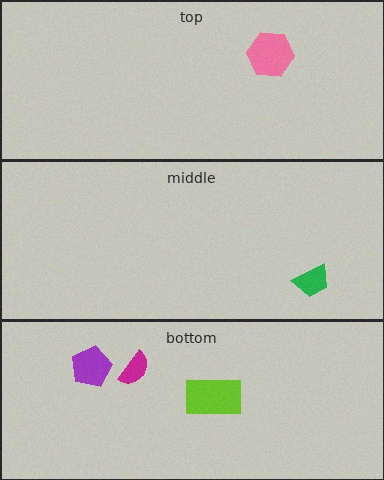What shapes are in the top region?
The pink hexagon.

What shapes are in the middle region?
The green trapezoid.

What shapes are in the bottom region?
The magenta semicircle, the purple pentagon, the lime rectangle.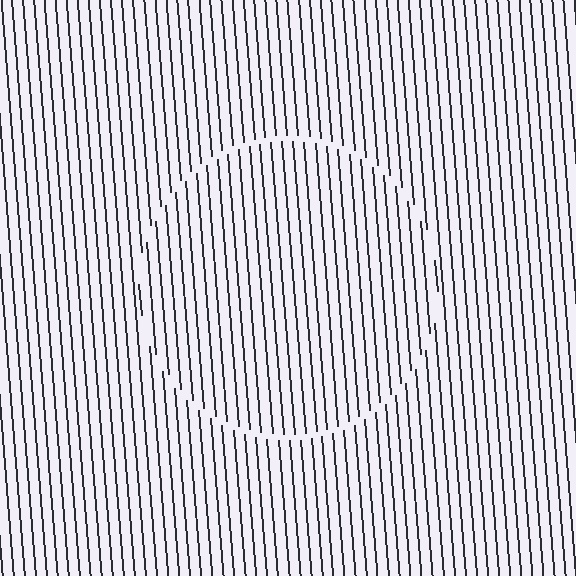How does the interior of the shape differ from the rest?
The interior of the shape contains the same grating, shifted by half a period — the contour is defined by the phase discontinuity where line-ends from the inner and outer gratings abut.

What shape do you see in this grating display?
An illusory circle. The interior of the shape contains the same grating, shifted by half a period — the contour is defined by the phase discontinuity where line-ends from the inner and outer gratings abut.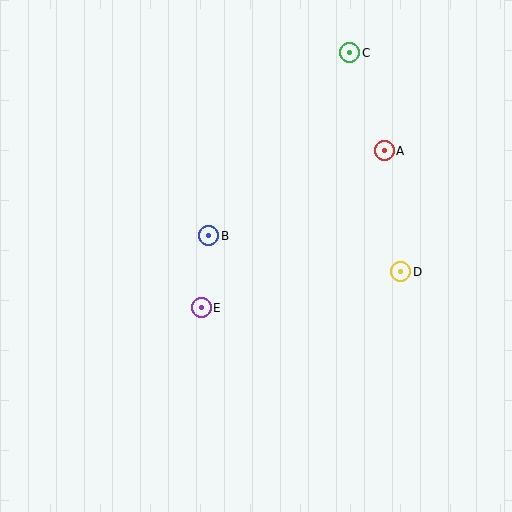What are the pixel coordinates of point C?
Point C is at (350, 53).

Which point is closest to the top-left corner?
Point B is closest to the top-left corner.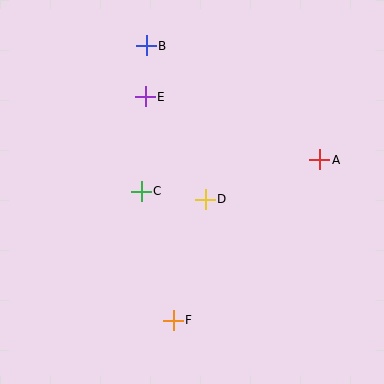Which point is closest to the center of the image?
Point D at (205, 199) is closest to the center.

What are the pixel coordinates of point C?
Point C is at (141, 191).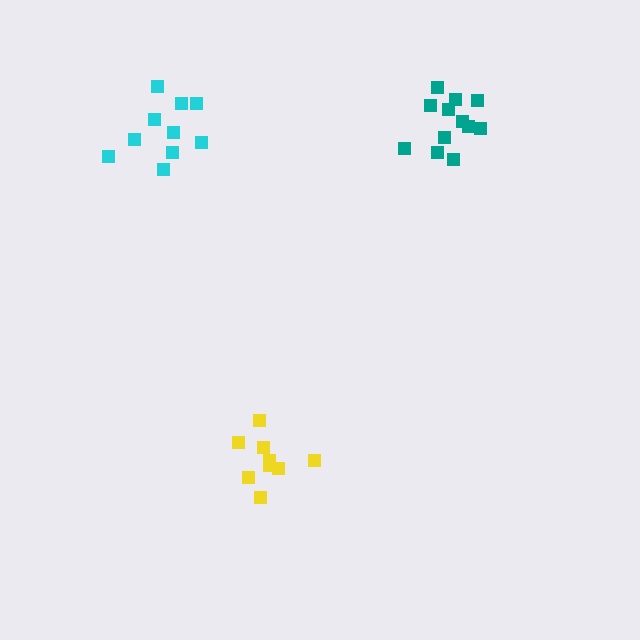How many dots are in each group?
Group 1: 12 dots, Group 2: 9 dots, Group 3: 10 dots (31 total).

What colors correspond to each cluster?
The clusters are colored: teal, yellow, cyan.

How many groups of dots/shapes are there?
There are 3 groups.